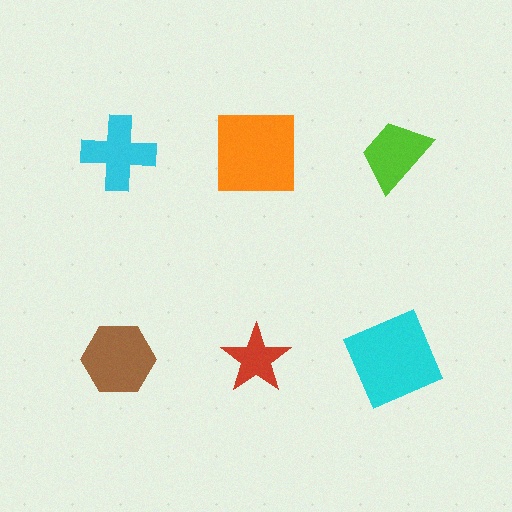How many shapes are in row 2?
3 shapes.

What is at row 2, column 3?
A cyan square.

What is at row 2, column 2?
A red star.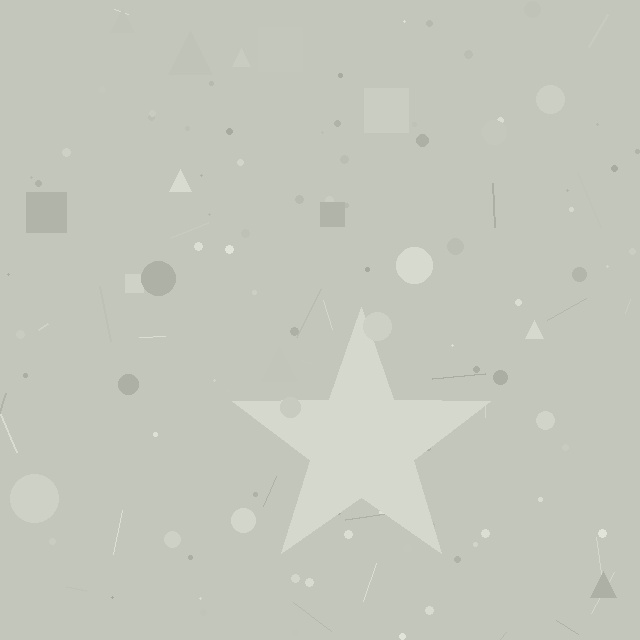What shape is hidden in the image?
A star is hidden in the image.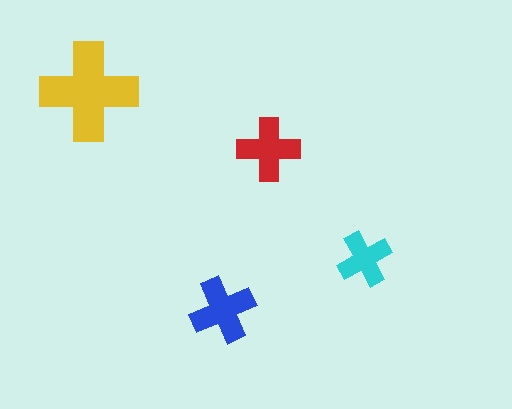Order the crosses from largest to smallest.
the yellow one, the blue one, the red one, the cyan one.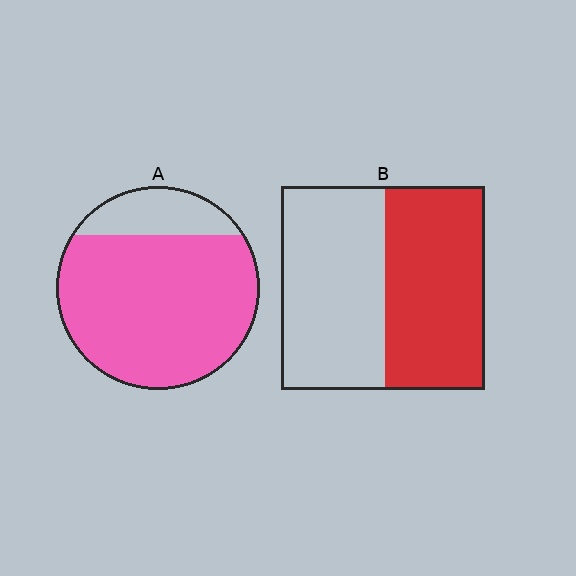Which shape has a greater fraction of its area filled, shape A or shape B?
Shape A.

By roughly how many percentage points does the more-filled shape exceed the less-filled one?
By roughly 35 percentage points (A over B).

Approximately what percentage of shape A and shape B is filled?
A is approximately 80% and B is approximately 50%.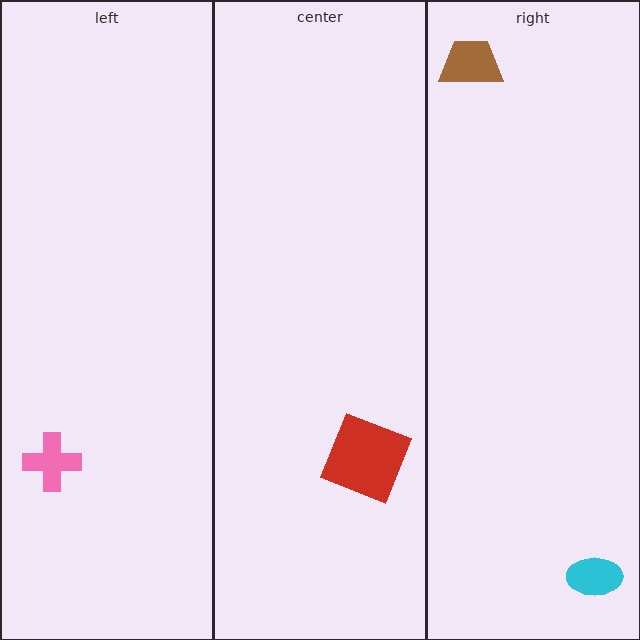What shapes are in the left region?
The pink cross.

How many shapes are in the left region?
1.